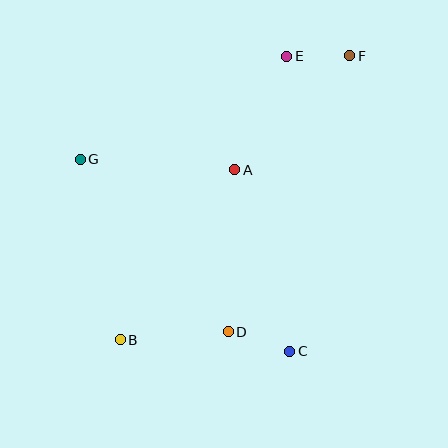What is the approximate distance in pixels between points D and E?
The distance between D and E is approximately 281 pixels.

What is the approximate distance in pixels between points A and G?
The distance between A and G is approximately 155 pixels.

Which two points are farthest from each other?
Points B and F are farthest from each other.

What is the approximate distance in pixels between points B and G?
The distance between B and G is approximately 185 pixels.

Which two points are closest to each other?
Points E and F are closest to each other.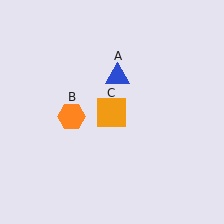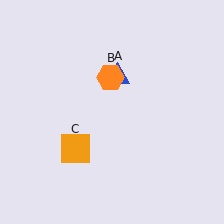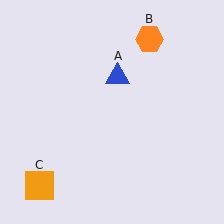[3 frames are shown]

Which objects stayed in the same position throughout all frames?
Blue triangle (object A) remained stationary.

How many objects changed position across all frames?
2 objects changed position: orange hexagon (object B), orange square (object C).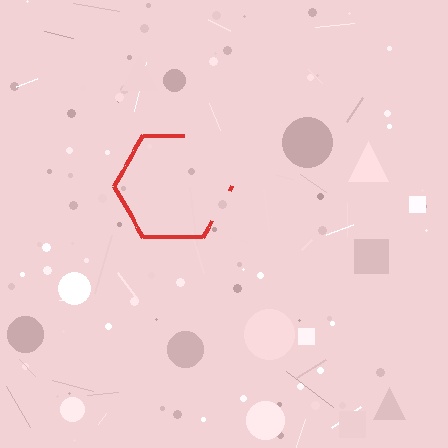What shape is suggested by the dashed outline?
The dashed outline suggests a hexagon.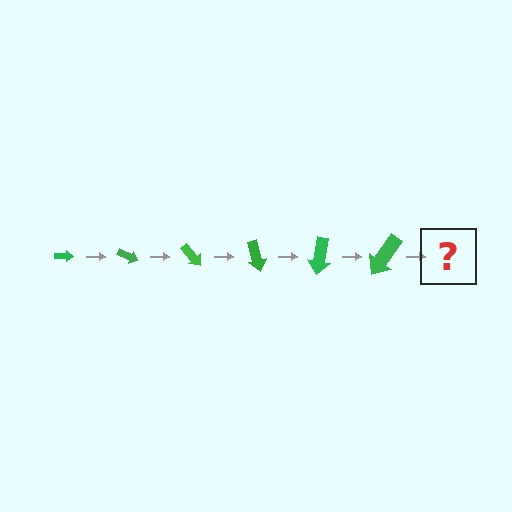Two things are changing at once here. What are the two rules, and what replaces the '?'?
The two rules are that the arrow grows larger each step and it rotates 25 degrees each step. The '?' should be an arrow, larger than the previous one and rotated 150 degrees from the start.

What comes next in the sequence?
The next element should be an arrow, larger than the previous one and rotated 150 degrees from the start.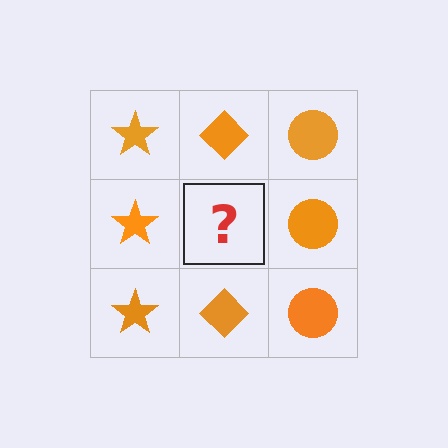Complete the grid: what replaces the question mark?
The question mark should be replaced with an orange diamond.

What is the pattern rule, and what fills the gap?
The rule is that each column has a consistent shape. The gap should be filled with an orange diamond.